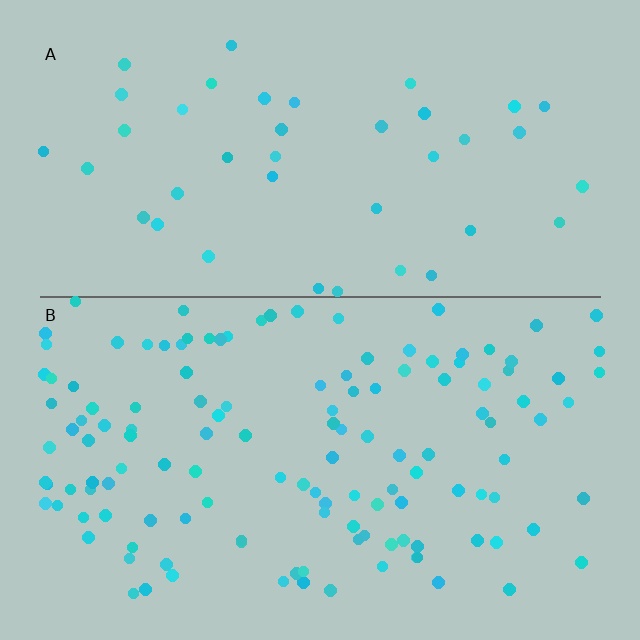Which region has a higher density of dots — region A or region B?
B (the bottom).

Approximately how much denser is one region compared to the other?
Approximately 3.2× — region B over region A.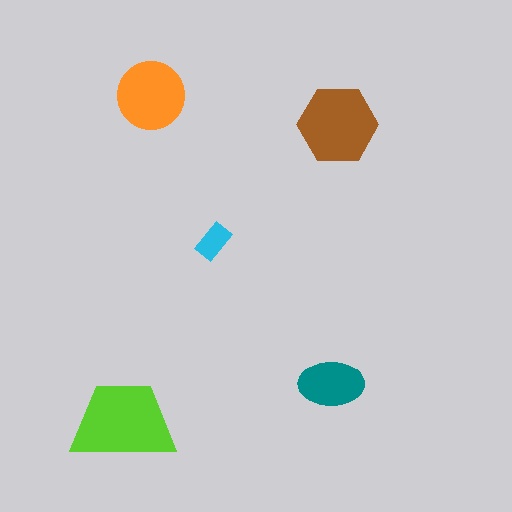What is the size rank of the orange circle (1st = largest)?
3rd.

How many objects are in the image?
There are 5 objects in the image.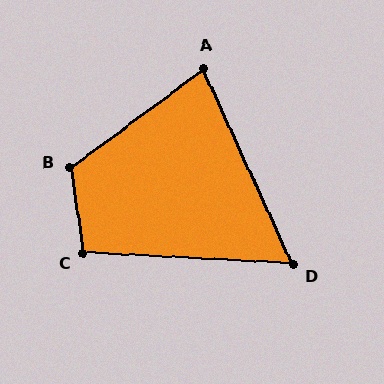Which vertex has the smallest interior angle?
D, at approximately 62 degrees.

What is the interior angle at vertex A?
Approximately 78 degrees (acute).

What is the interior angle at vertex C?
Approximately 102 degrees (obtuse).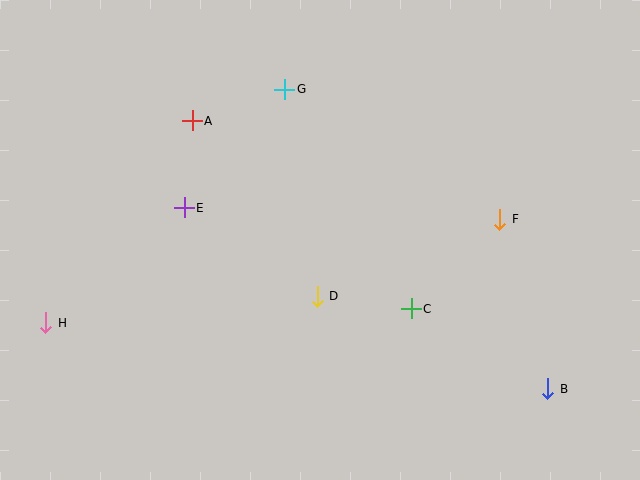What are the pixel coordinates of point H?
Point H is at (46, 323).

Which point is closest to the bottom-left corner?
Point H is closest to the bottom-left corner.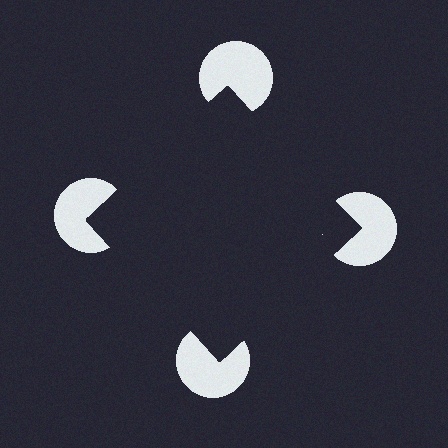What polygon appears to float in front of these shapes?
An illusory square — its edges are inferred from the aligned wedge cuts in the pac-man discs, not physically drawn.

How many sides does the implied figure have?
4 sides.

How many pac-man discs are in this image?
There are 4 — one at each vertex of the illusory square.